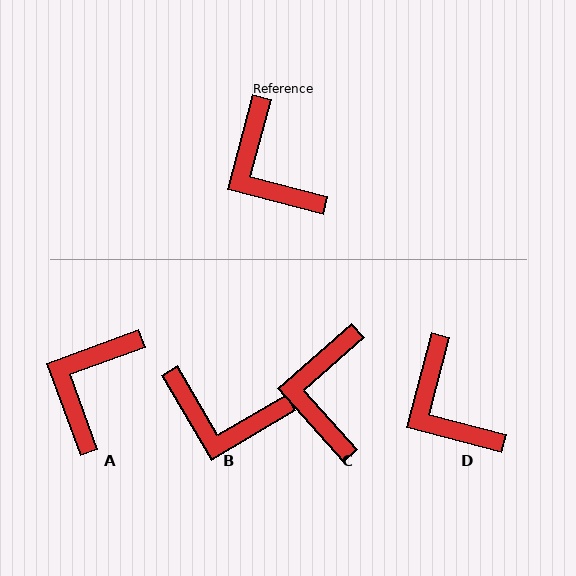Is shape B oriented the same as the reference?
No, it is off by about 45 degrees.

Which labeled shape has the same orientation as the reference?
D.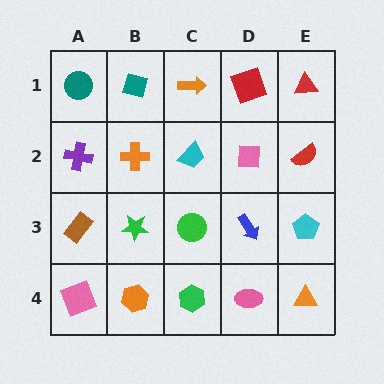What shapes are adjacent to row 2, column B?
A teal square (row 1, column B), a green star (row 3, column B), a purple cross (row 2, column A), a cyan trapezoid (row 2, column C).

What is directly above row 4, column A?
A brown rectangle.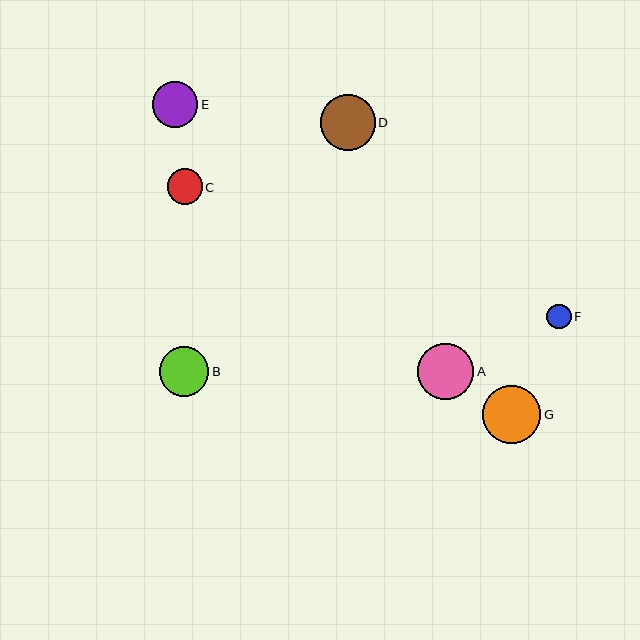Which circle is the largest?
Circle G is the largest with a size of approximately 58 pixels.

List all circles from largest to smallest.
From largest to smallest: G, A, D, B, E, C, F.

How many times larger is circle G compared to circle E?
Circle G is approximately 1.3 times the size of circle E.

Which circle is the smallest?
Circle F is the smallest with a size of approximately 24 pixels.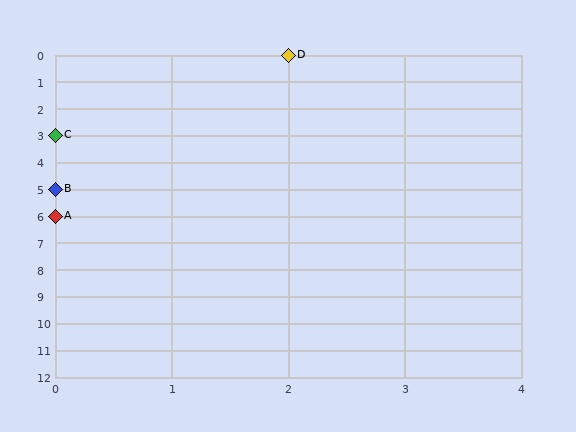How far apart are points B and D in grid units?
Points B and D are 2 columns and 5 rows apart (about 5.4 grid units diagonally).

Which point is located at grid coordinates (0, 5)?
Point B is at (0, 5).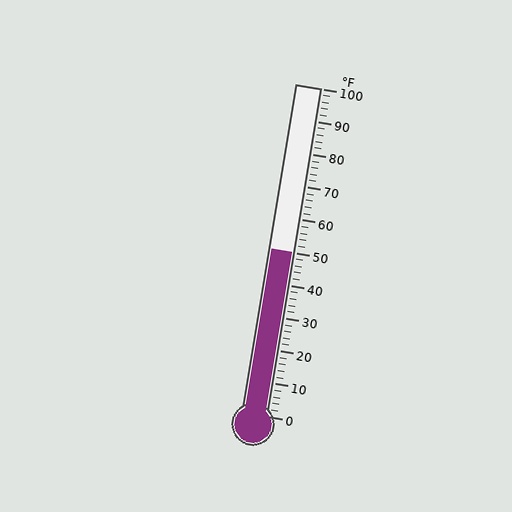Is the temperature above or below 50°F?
The temperature is at 50°F.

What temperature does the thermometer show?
The thermometer shows approximately 50°F.